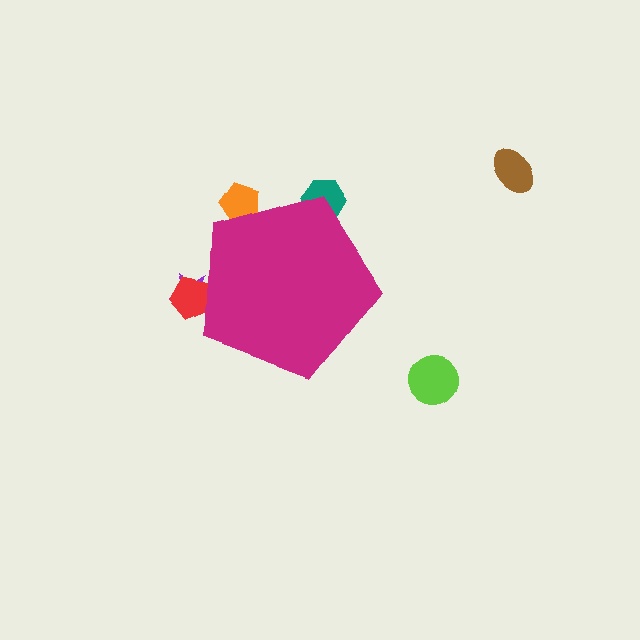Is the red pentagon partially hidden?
Yes, the red pentagon is partially hidden behind the magenta pentagon.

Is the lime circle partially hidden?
No, the lime circle is fully visible.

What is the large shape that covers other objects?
A magenta pentagon.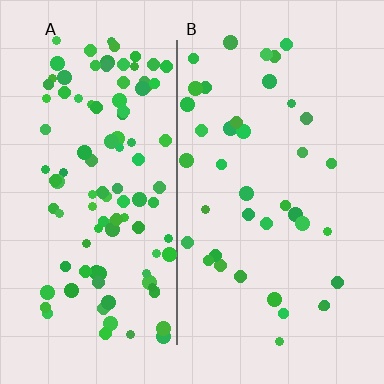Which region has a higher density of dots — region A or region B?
A (the left).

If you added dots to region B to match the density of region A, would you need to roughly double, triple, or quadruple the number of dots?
Approximately triple.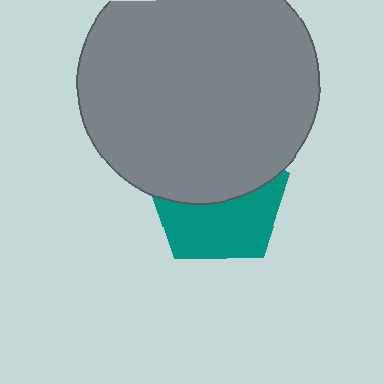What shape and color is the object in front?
The object in front is a gray circle.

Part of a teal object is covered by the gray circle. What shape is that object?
It is a pentagon.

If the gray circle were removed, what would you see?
You would see the complete teal pentagon.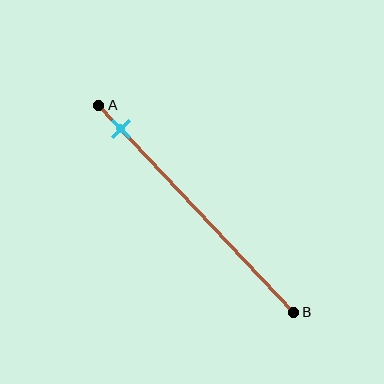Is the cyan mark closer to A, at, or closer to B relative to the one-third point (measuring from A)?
The cyan mark is closer to point A than the one-third point of segment AB.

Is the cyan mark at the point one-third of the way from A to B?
No, the mark is at about 10% from A, not at the 33% one-third point.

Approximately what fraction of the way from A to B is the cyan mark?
The cyan mark is approximately 10% of the way from A to B.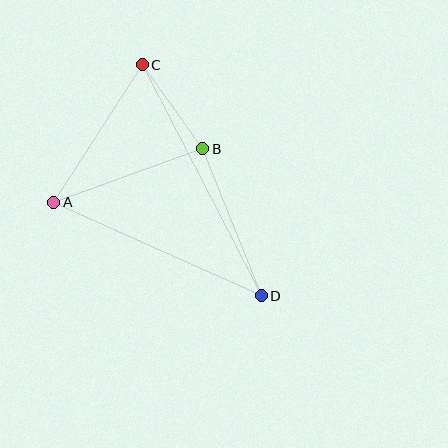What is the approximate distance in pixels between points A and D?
The distance between A and D is approximately 227 pixels.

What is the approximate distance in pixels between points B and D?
The distance between B and D is approximately 158 pixels.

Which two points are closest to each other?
Points B and C are closest to each other.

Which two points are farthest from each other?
Points C and D are farthest from each other.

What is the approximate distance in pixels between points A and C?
The distance between A and C is approximately 163 pixels.